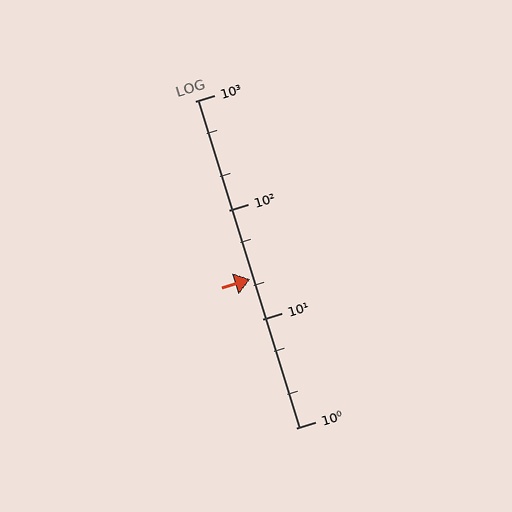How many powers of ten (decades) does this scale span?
The scale spans 3 decades, from 1 to 1000.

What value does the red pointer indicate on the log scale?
The pointer indicates approximately 23.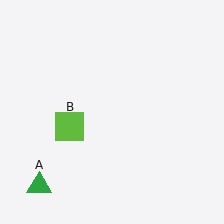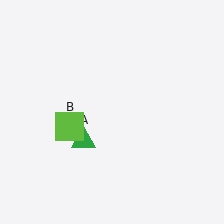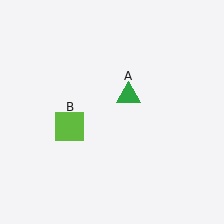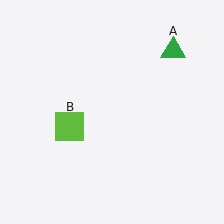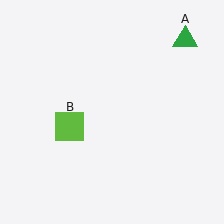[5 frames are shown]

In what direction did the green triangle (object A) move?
The green triangle (object A) moved up and to the right.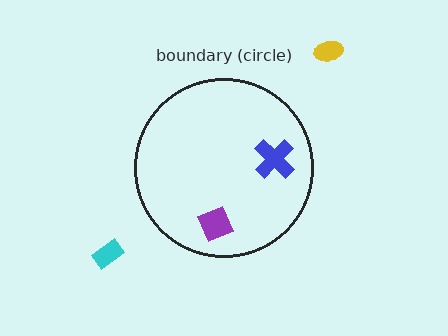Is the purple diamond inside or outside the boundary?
Inside.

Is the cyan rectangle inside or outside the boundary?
Outside.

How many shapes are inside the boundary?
2 inside, 2 outside.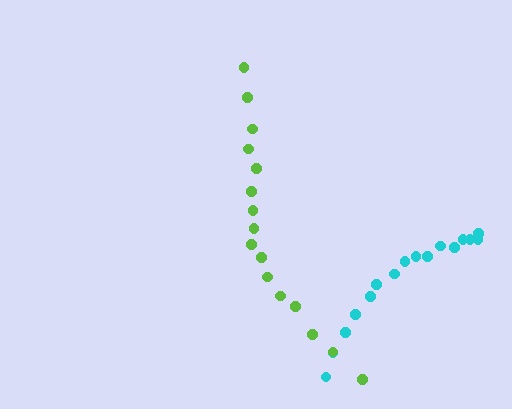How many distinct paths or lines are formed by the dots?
There are 2 distinct paths.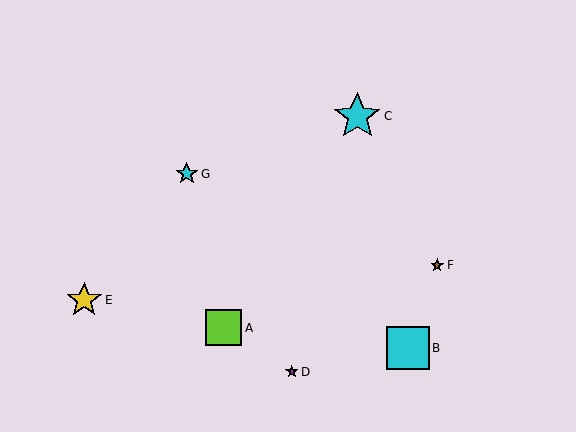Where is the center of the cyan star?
The center of the cyan star is at (357, 116).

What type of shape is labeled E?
Shape E is a yellow star.